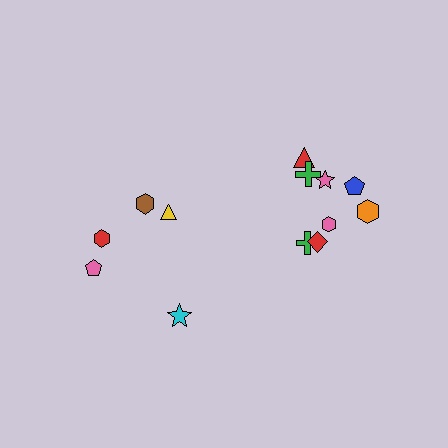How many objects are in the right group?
There are 8 objects.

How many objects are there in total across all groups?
There are 13 objects.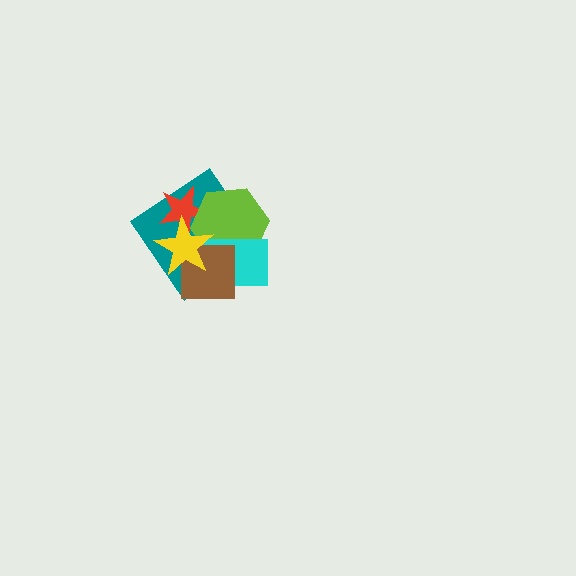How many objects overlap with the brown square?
4 objects overlap with the brown square.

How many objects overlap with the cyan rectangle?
4 objects overlap with the cyan rectangle.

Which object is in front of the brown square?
The yellow star is in front of the brown square.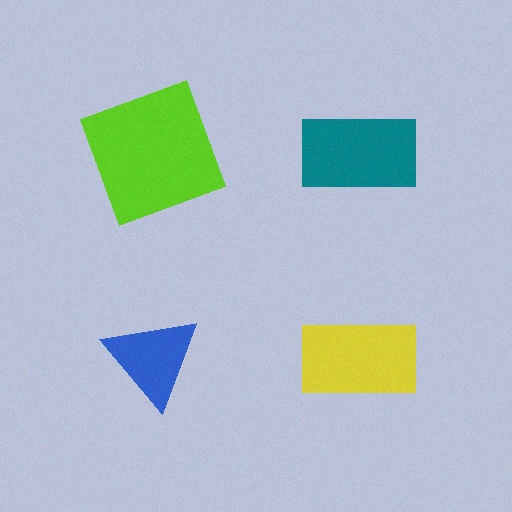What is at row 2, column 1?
A blue triangle.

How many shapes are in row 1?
2 shapes.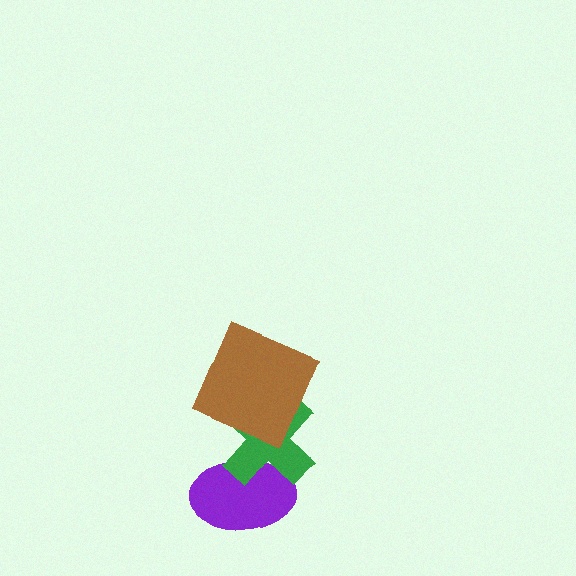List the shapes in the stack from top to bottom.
From top to bottom: the brown square, the green cross, the purple ellipse.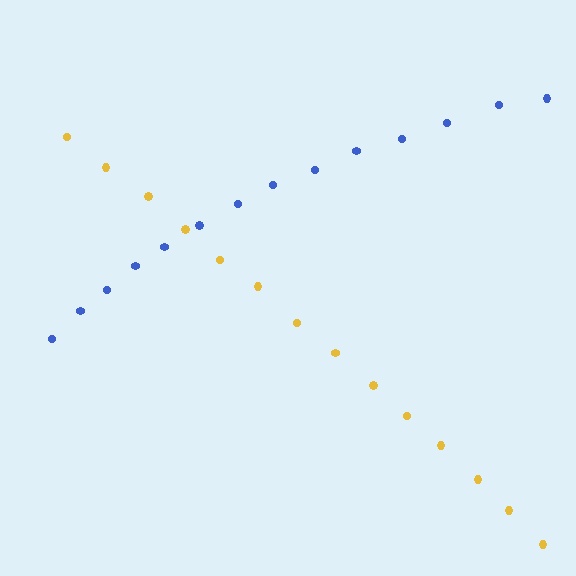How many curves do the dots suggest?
There are 2 distinct paths.